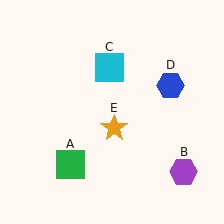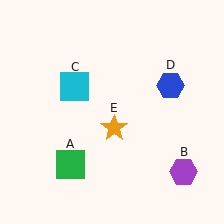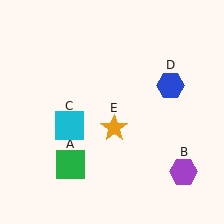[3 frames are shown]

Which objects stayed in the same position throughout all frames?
Green square (object A) and purple hexagon (object B) and blue hexagon (object D) and orange star (object E) remained stationary.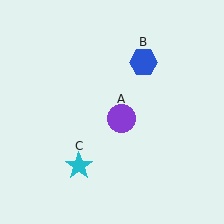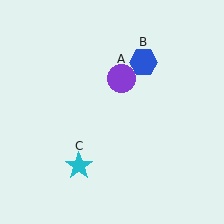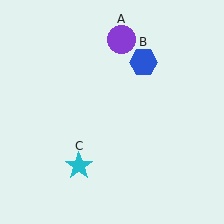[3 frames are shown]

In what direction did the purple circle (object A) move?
The purple circle (object A) moved up.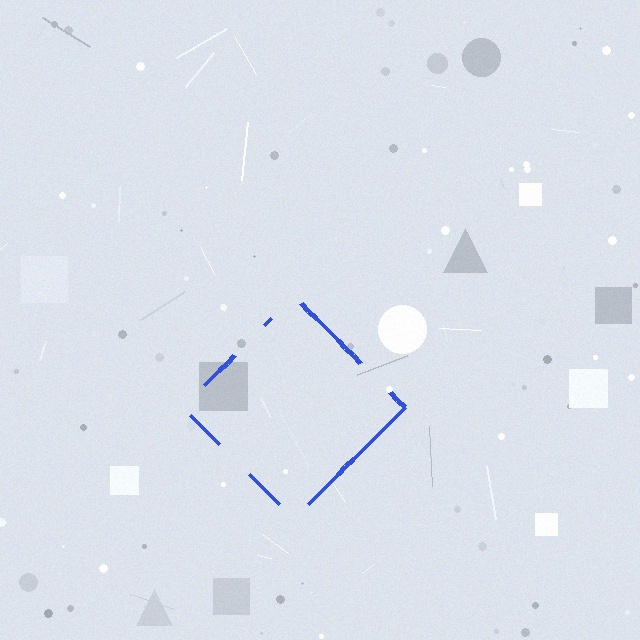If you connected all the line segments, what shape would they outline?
They would outline a diamond.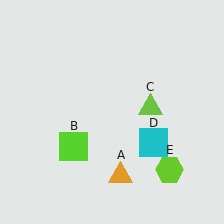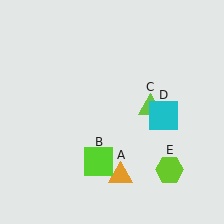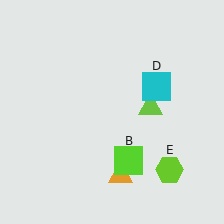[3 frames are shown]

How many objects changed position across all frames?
2 objects changed position: lime square (object B), cyan square (object D).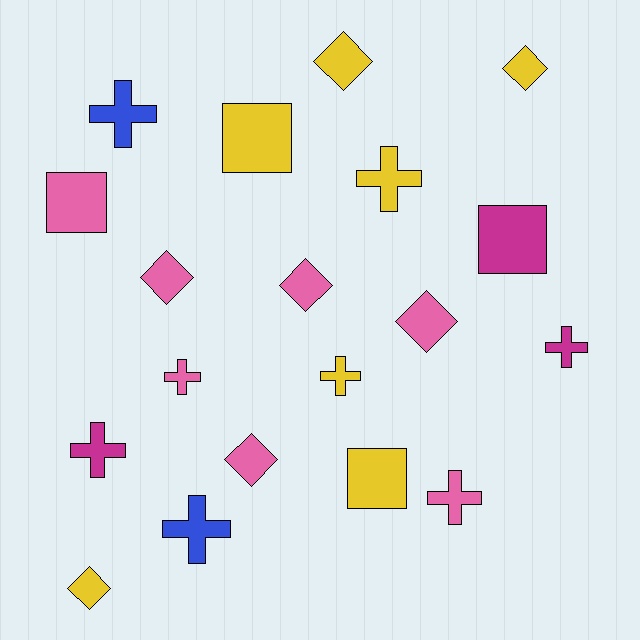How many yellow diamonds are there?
There are 3 yellow diamonds.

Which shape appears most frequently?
Cross, with 8 objects.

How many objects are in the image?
There are 19 objects.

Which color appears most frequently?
Pink, with 7 objects.